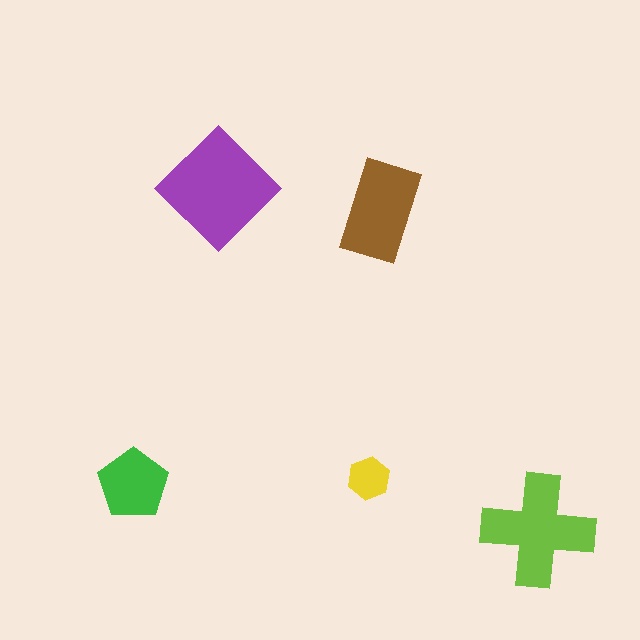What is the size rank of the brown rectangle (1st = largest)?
3rd.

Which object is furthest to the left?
The green pentagon is leftmost.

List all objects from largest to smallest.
The purple diamond, the lime cross, the brown rectangle, the green pentagon, the yellow hexagon.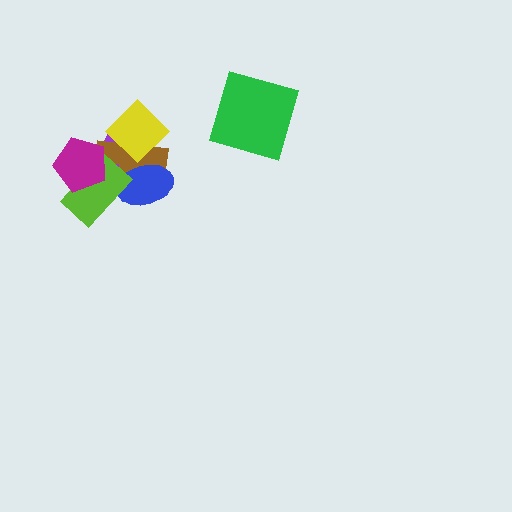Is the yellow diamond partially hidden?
No, no other shape covers it.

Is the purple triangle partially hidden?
Yes, it is partially covered by another shape.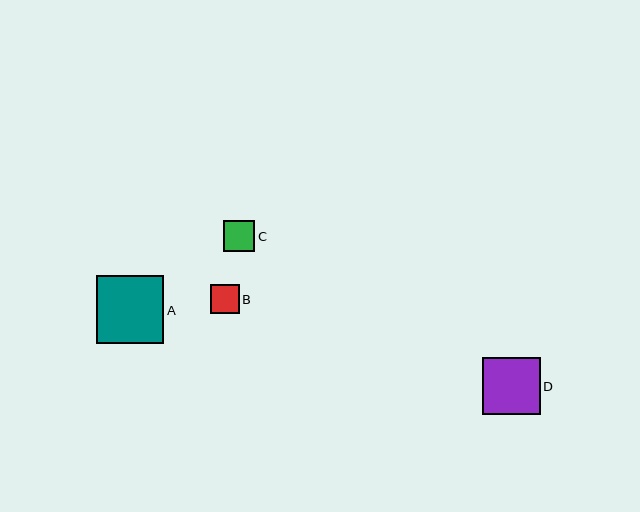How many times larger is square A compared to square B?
Square A is approximately 2.3 times the size of square B.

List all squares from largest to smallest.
From largest to smallest: A, D, C, B.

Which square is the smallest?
Square B is the smallest with a size of approximately 29 pixels.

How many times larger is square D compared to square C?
Square D is approximately 1.8 times the size of square C.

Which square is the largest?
Square A is the largest with a size of approximately 68 pixels.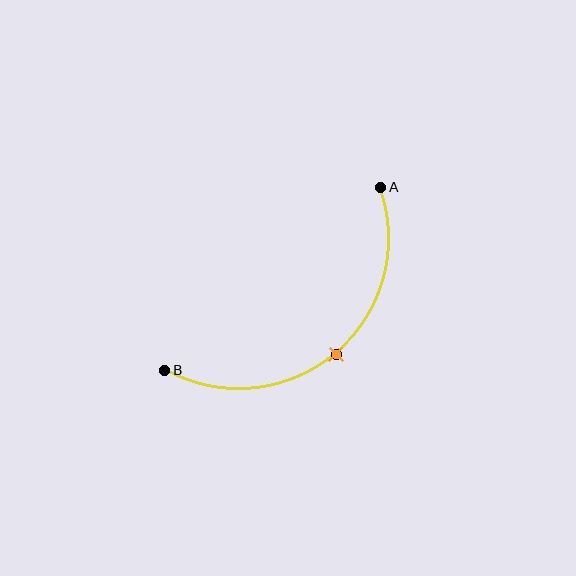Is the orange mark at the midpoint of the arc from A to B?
Yes. The orange mark lies on the arc at equal arc-length from both A and B — it is the arc midpoint.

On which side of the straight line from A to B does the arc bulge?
The arc bulges below and to the right of the straight line connecting A and B.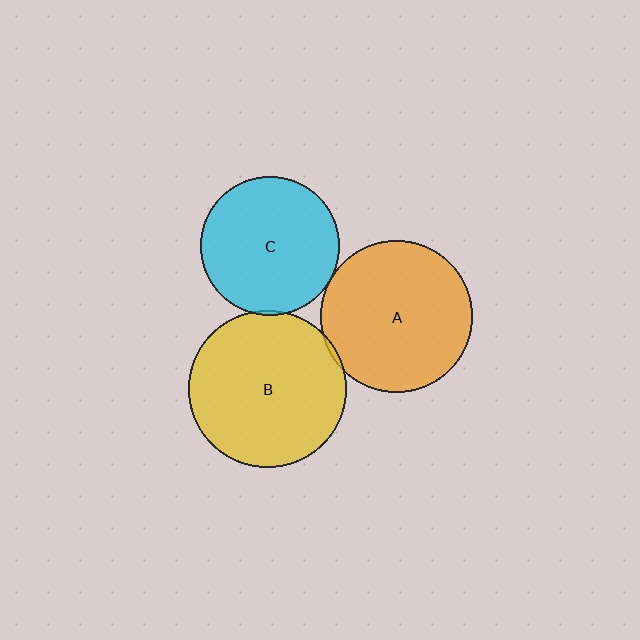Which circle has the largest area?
Circle B (yellow).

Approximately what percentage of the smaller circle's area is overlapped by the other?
Approximately 5%.